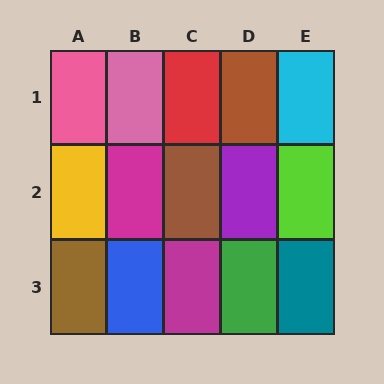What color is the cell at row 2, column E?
Lime.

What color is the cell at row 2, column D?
Purple.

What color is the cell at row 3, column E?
Teal.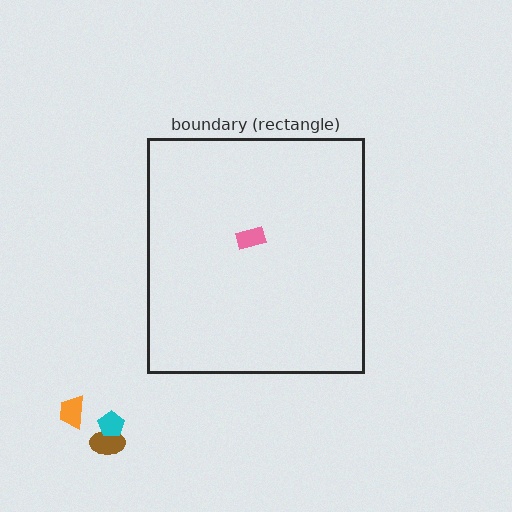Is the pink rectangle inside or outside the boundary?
Inside.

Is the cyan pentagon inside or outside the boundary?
Outside.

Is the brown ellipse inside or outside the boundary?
Outside.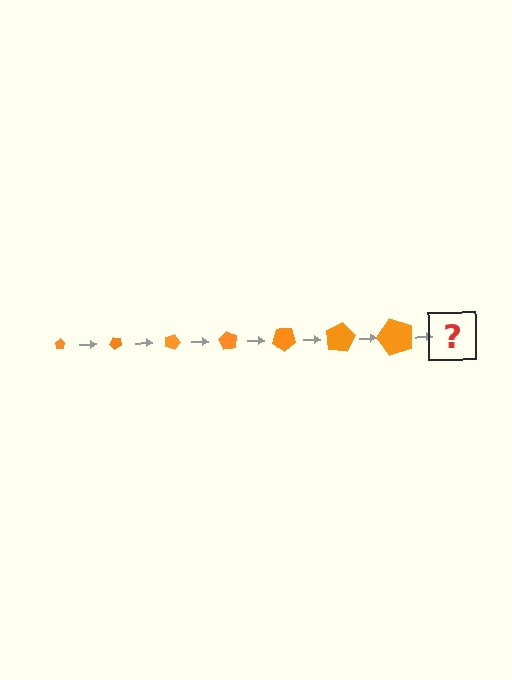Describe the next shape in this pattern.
It should be a pentagon, larger than the previous one and rotated 315 degrees from the start.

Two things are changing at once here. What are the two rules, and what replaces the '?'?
The two rules are that the pentagon grows larger each step and it rotates 45 degrees each step. The '?' should be a pentagon, larger than the previous one and rotated 315 degrees from the start.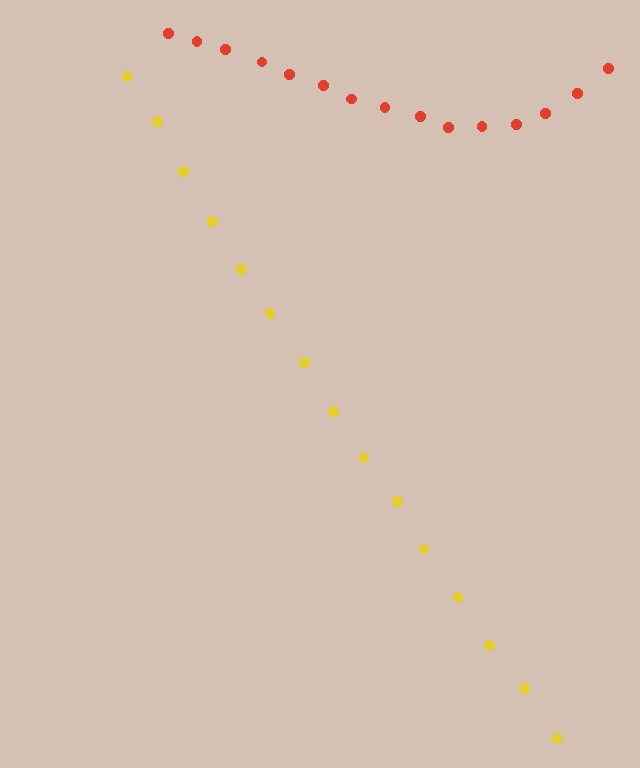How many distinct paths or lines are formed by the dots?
There are 2 distinct paths.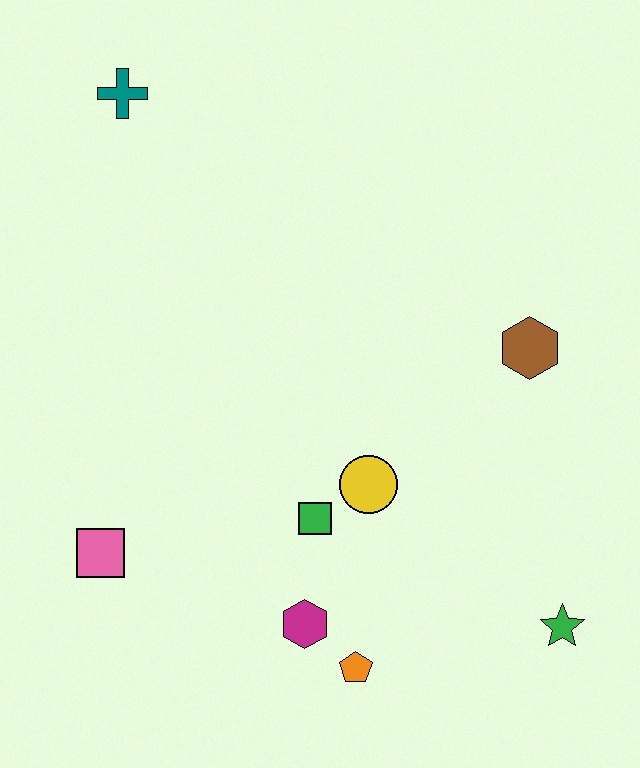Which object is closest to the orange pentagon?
The magenta hexagon is closest to the orange pentagon.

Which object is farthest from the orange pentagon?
The teal cross is farthest from the orange pentagon.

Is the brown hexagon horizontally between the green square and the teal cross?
No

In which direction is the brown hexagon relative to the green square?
The brown hexagon is to the right of the green square.